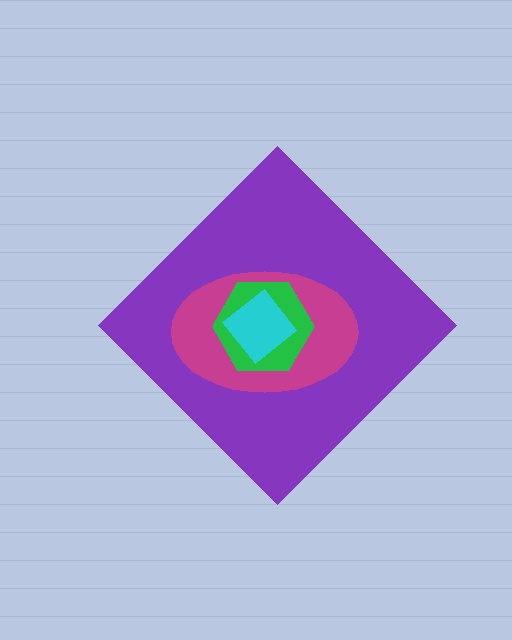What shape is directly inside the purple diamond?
The magenta ellipse.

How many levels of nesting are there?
4.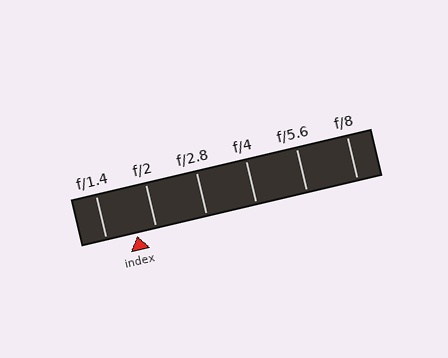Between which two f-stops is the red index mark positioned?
The index mark is between f/1.4 and f/2.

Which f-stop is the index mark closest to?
The index mark is closest to f/2.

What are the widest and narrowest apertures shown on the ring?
The widest aperture shown is f/1.4 and the narrowest is f/8.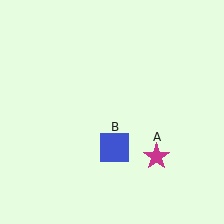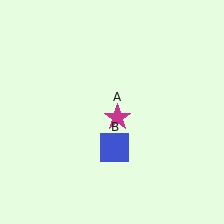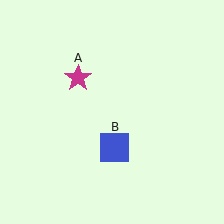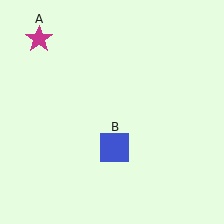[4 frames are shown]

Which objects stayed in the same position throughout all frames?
Blue square (object B) remained stationary.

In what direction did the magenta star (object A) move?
The magenta star (object A) moved up and to the left.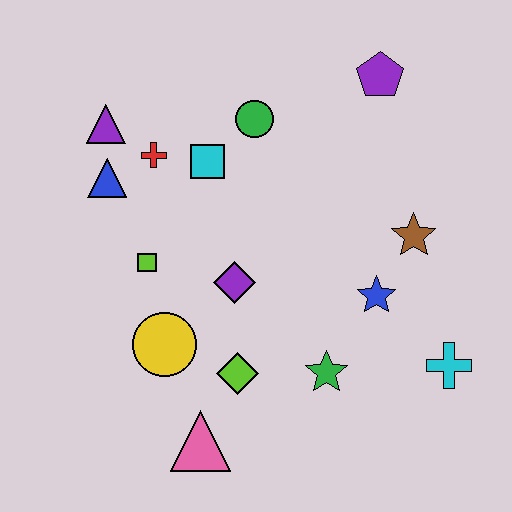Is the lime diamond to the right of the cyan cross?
No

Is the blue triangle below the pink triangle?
No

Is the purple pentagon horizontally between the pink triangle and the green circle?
No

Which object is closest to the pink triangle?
The lime diamond is closest to the pink triangle.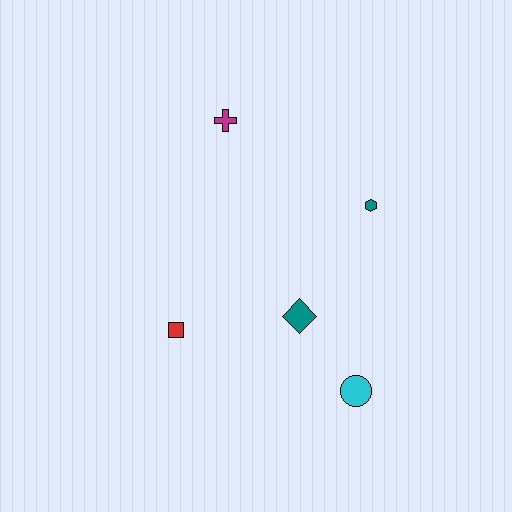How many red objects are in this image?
There is 1 red object.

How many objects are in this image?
There are 5 objects.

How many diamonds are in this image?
There is 1 diamond.